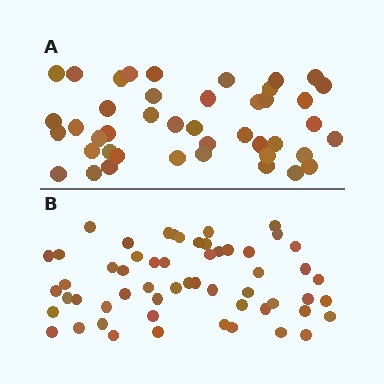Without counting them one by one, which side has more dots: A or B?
Region B (the bottom region) has more dots.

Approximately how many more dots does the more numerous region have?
Region B has approximately 15 more dots than region A.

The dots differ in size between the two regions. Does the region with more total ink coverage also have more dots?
No. Region A has more total ink coverage because its dots are larger, but region B actually contains more individual dots. Total area can be misleading — the number of items is what matters here.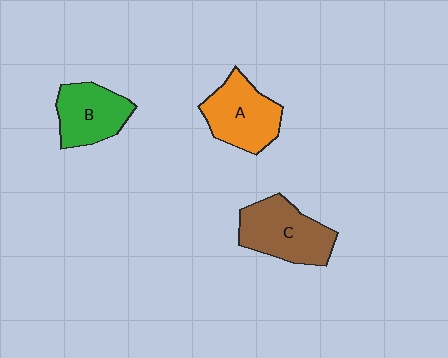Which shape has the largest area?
Shape C (brown).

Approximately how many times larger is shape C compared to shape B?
Approximately 1.2 times.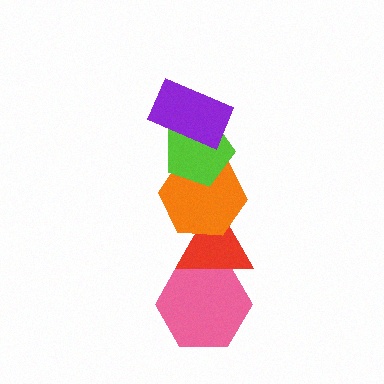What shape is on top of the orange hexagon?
The lime pentagon is on top of the orange hexagon.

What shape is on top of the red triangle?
The orange hexagon is on top of the red triangle.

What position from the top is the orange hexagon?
The orange hexagon is 3rd from the top.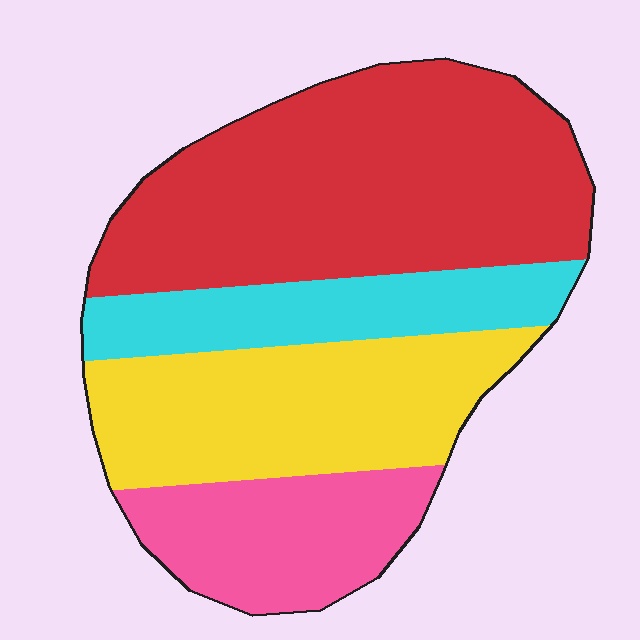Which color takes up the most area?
Red, at roughly 40%.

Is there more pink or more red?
Red.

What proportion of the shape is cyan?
Cyan takes up about one sixth (1/6) of the shape.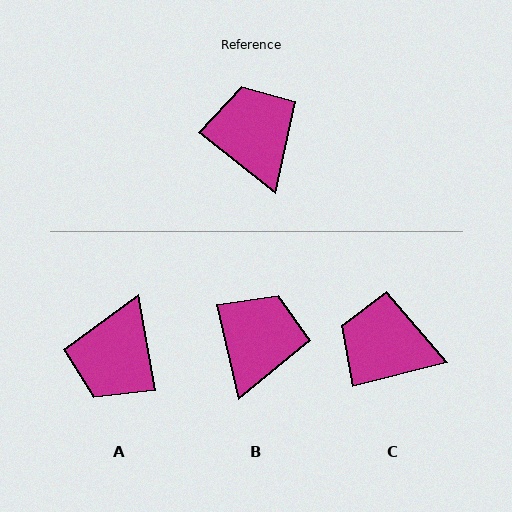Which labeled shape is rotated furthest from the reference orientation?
A, about 139 degrees away.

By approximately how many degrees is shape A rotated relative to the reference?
Approximately 139 degrees counter-clockwise.